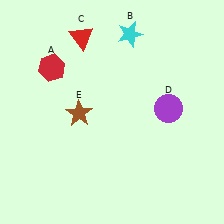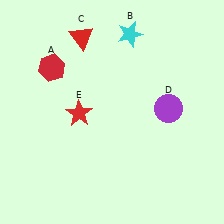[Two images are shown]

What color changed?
The star (E) changed from brown in Image 1 to red in Image 2.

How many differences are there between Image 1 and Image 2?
There is 1 difference between the two images.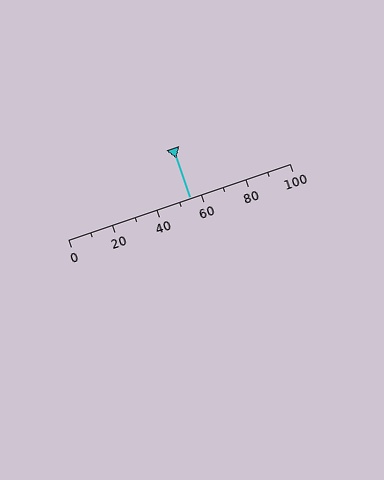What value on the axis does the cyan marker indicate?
The marker indicates approximately 55.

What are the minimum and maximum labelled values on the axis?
The axis runs from 0 to 100.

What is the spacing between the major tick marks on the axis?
The major ticks are spaced 20 apart.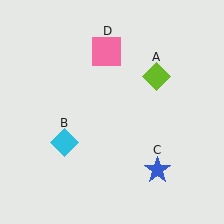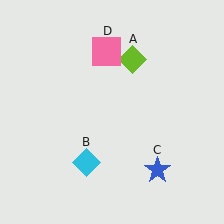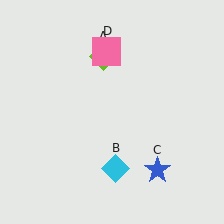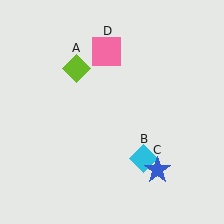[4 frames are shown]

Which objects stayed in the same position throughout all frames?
Blue star (object C) and pink square (object D) remained stationary.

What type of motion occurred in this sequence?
The lime diamond (object A), cyan diamond (object B) rotated counterclockwise around the center of the scene.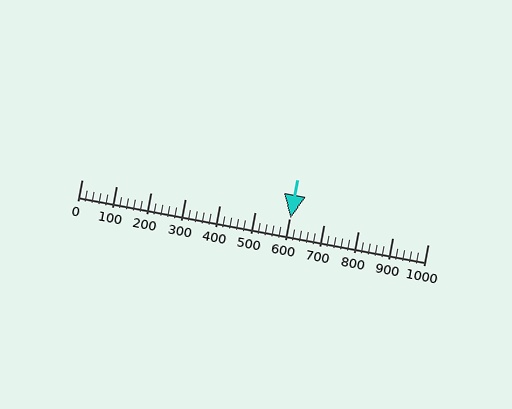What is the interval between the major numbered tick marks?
The major tick marks are spaced 100 units apart.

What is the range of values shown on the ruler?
The ruler shows values from 0 to 1000.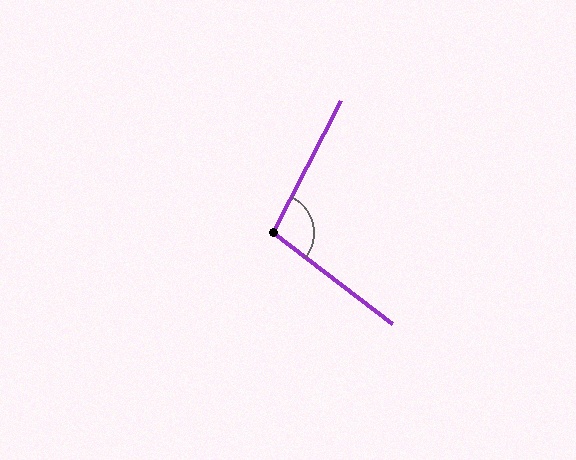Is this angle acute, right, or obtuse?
It is obtuse.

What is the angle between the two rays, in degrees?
Approximately 100 degrees.